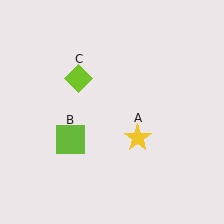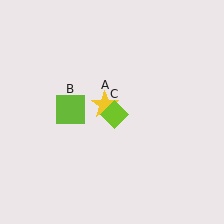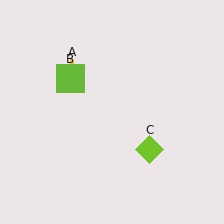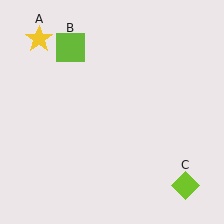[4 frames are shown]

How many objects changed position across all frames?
3 objects changed position: yellow star (object A), lime square (object B), lime diamond (object C).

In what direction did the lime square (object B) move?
The lime square (object B) moved up.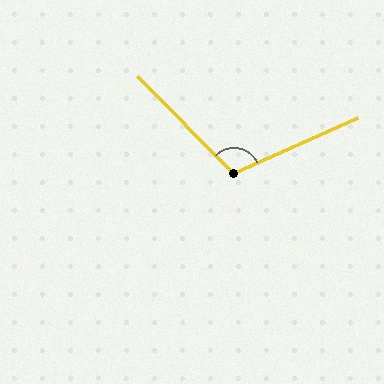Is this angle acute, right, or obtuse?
It is obtuse.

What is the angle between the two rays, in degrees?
Approximately 110 degrees.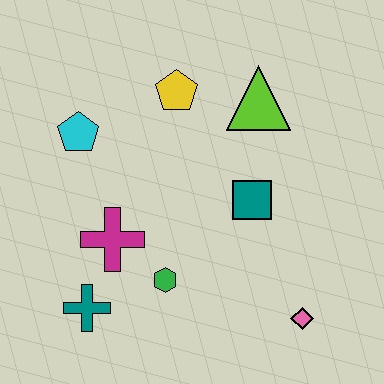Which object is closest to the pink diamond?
The teal square is closest to the pink diamond.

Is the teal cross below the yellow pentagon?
Yes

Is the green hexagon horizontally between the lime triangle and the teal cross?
Yes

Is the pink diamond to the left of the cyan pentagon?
No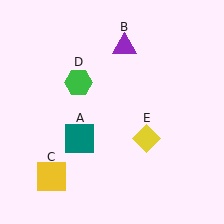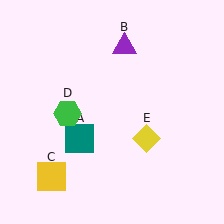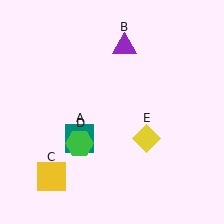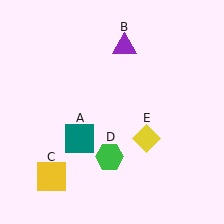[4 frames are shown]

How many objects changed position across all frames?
1 object changed position: green hexagon (object D).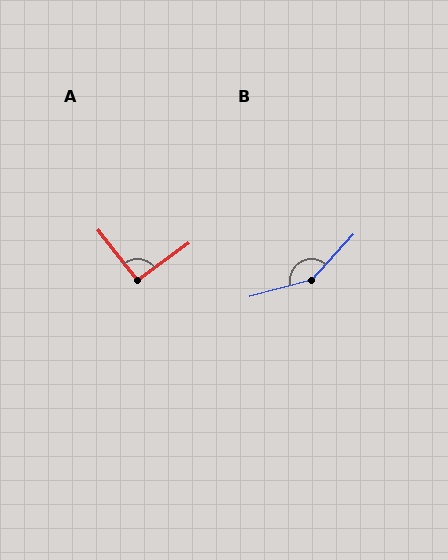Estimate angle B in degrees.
Approximately 147 degrees.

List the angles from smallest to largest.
A (92°), B (147°).